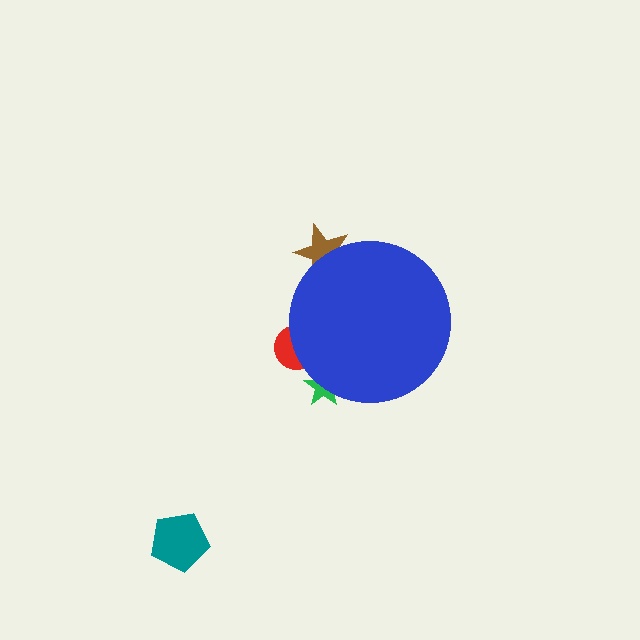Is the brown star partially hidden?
Yes, the brown star is partially hidden behind the blue circle.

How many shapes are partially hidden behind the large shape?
3 shapes are partially hidden.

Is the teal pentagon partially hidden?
No, the teal pentagon is fully visible.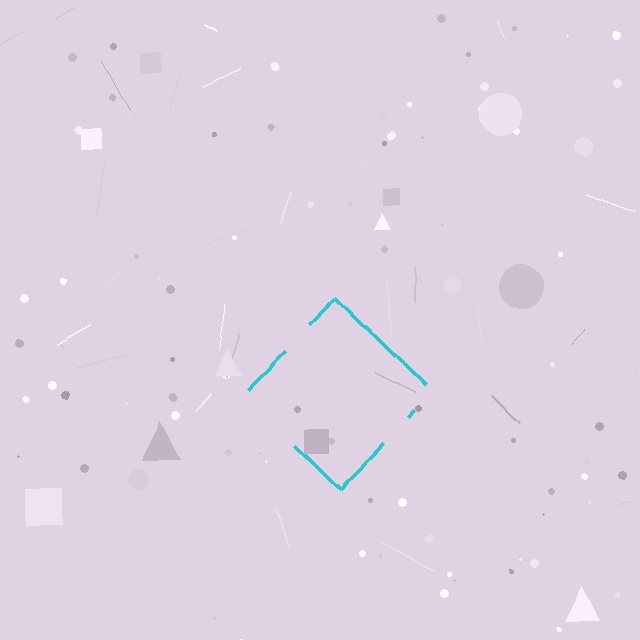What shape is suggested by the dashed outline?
The dashed outline suggests a diamond.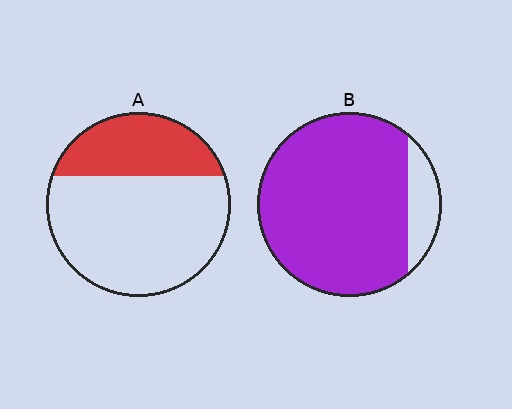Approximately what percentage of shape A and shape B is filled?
A is approximately 30% and B is approximately 85%.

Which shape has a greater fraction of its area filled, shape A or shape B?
Shape B.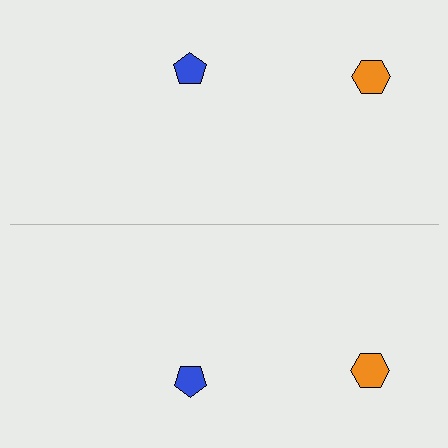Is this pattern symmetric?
Yes, this pattern has bilateral (reflection) symmetry.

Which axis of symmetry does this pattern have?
The pattern has a horizontal axis of symmetry running through the center of the image.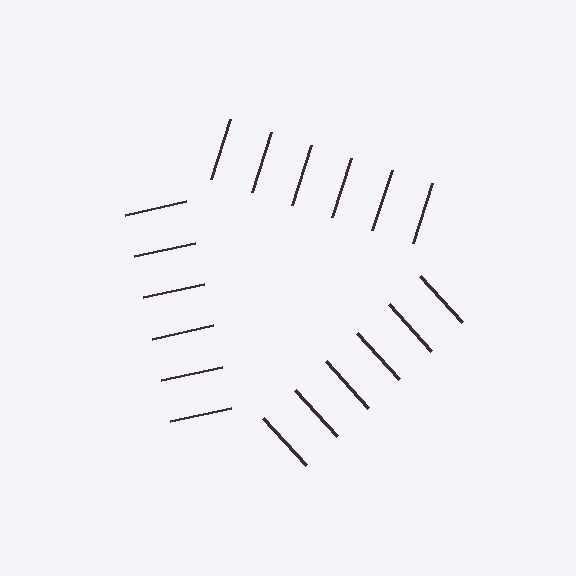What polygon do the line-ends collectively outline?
An illusory triangle — the line segments terminate on its edges but no continuous stroke is drawn.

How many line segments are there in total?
18 — 6 along each of the 3 edges.